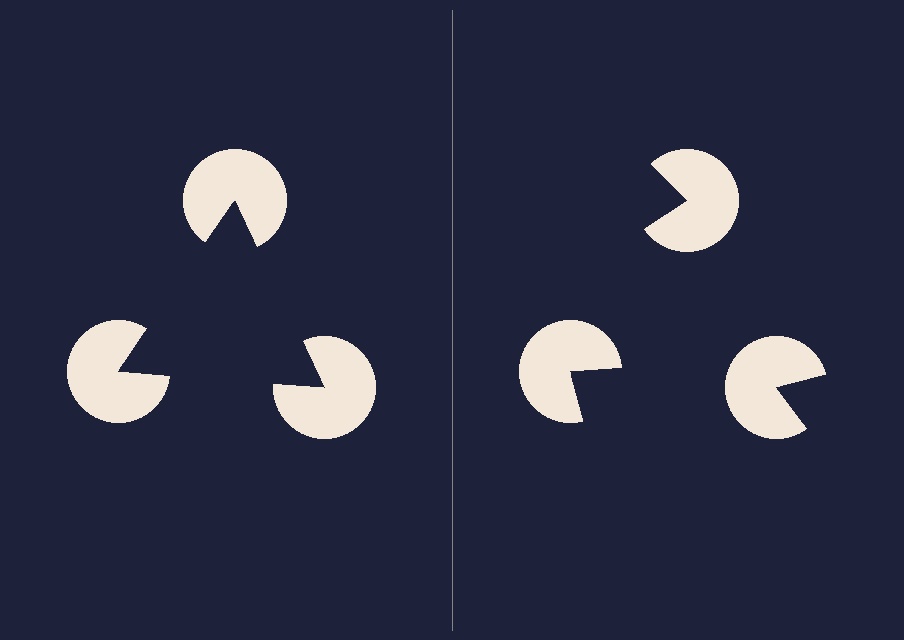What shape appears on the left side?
An illusory triangle.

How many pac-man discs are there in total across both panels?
6 — 3 on each side.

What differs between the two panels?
The pac-man discs are positioned identically on both sides; only the wedge orientations differ. On the left they align to a triangle; on the right they are misaligned.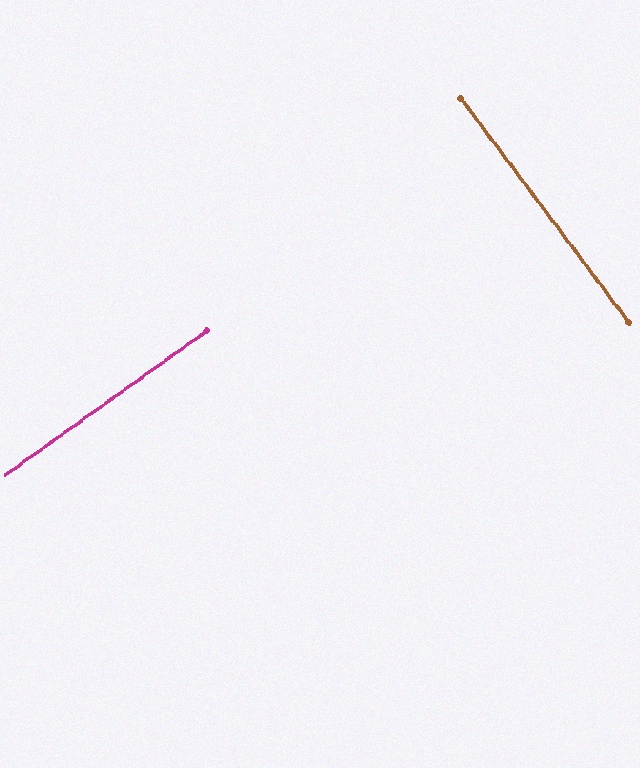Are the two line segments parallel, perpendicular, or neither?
Perpendicular — they meet at approximately 88°.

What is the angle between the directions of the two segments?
Approximately 88 degrees.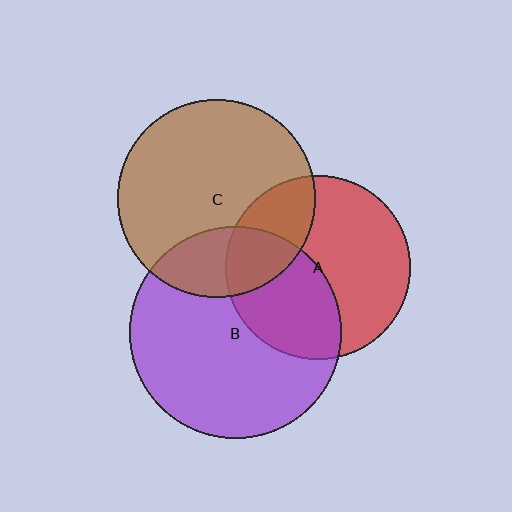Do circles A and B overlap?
Yes.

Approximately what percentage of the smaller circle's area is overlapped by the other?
Approximately 40%.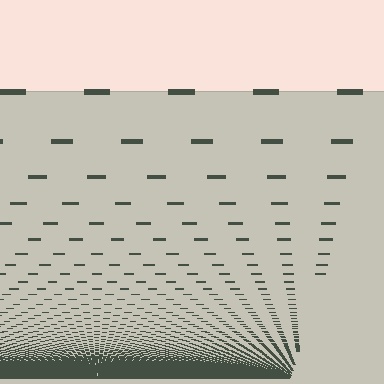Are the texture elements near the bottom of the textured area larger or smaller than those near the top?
Smaller. The gradient is inverted — elements near the bottom are smaller and denser.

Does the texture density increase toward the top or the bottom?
Density increases toward the bottom.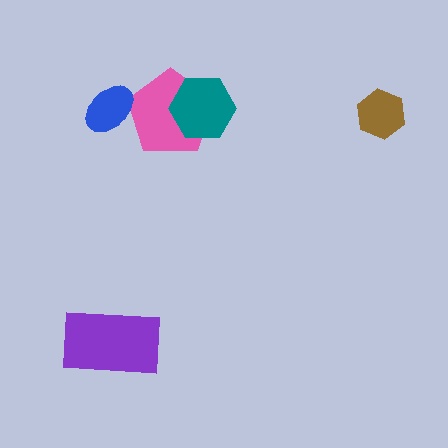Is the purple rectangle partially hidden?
No, no other shape covers it.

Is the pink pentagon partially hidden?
Yes, it is partially covered by another shape.